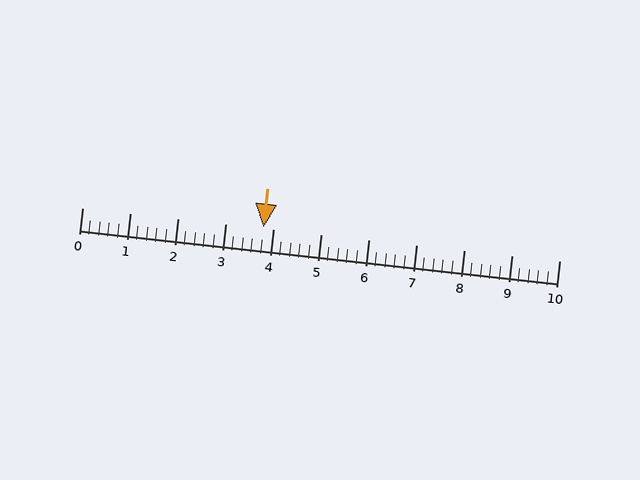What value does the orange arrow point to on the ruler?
The orange arrow points to approximately 3.8.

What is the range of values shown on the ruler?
The ruler shows values from 0 to 10.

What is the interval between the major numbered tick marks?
The major tick marks are spaced 1 units apart.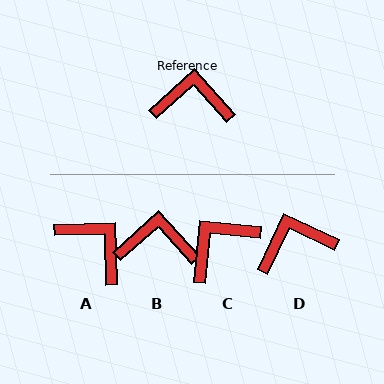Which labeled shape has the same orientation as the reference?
B.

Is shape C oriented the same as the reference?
No, it is off by about 43 degrees.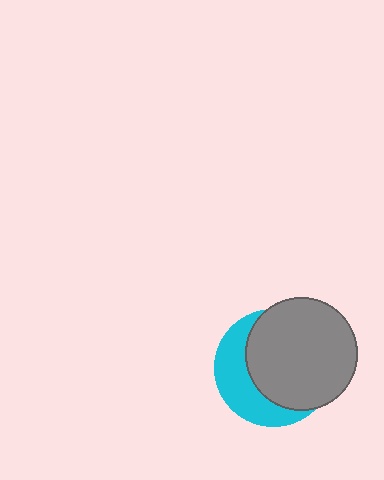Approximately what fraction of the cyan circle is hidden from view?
Roughly 63% of the cyan circle is hidden behind the gray circle.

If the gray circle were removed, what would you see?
You would see the complete cyan circle.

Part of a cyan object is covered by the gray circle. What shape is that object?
It is a circle.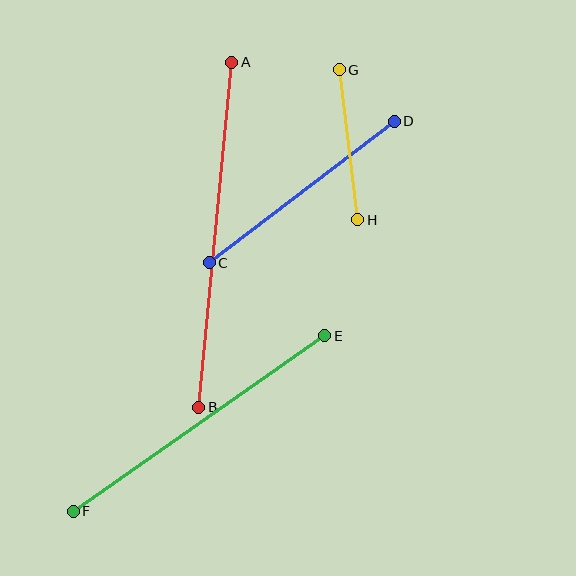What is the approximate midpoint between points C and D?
The midpoint is at approximately (302, 192) pixels.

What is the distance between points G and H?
The distance is approximately 151 pixels.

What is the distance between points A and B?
The distance is approximately 347 pixels.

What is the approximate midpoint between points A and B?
The midpoint is at approximately (215, 235) pixels.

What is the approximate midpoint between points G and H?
The midpoint is at approximately (349, 145) pixels.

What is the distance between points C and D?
The distance is approximately 233 pixels.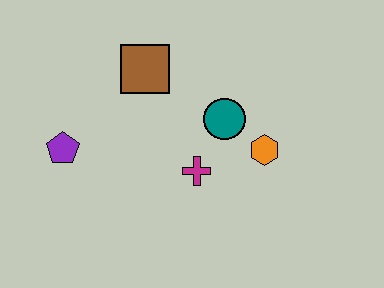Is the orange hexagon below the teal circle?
Yes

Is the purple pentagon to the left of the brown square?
Yes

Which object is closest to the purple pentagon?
The brown square is closest to the purple pentagon.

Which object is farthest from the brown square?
The orange hexagon is farthest from the brown square.